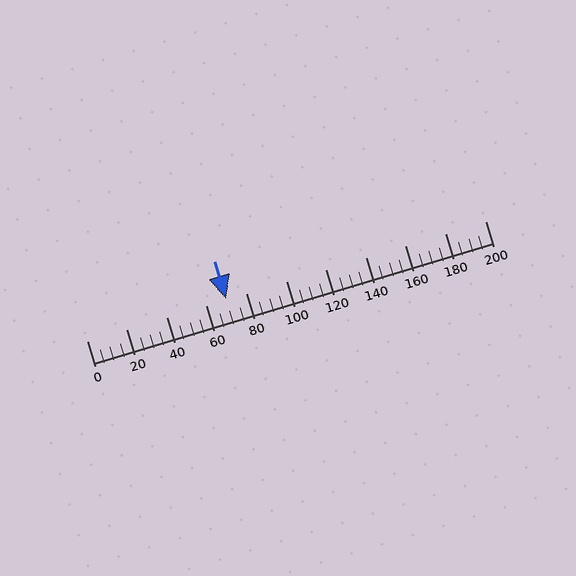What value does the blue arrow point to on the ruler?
The blue arrow points to approximately 70.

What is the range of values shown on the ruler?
The ruler shows values from 0 to 200.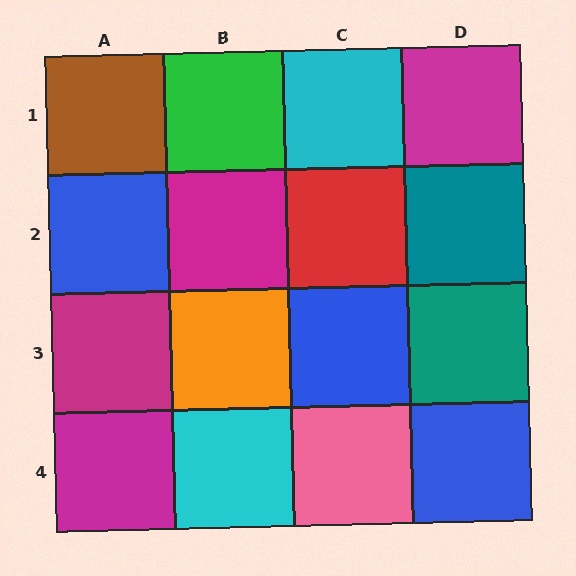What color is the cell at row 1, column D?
Magenta.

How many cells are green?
1 cell is green.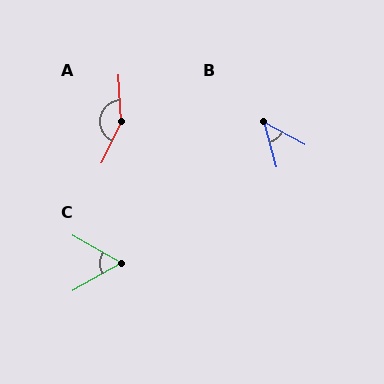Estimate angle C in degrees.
Approximately 59 degrees.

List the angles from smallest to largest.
B (46°), C (59°), A (151°).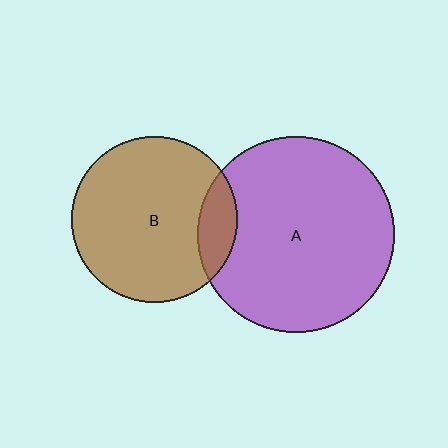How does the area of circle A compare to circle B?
Approximately 1.4 times.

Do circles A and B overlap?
Yes.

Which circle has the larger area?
Circle A (purple).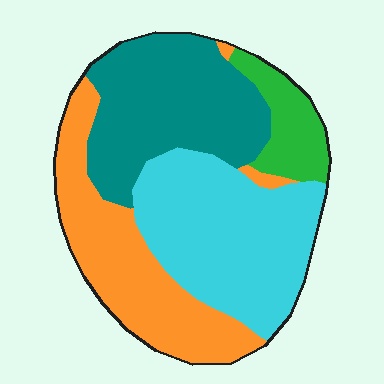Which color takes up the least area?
Green, at roughly 10%.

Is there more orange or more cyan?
Cyan.